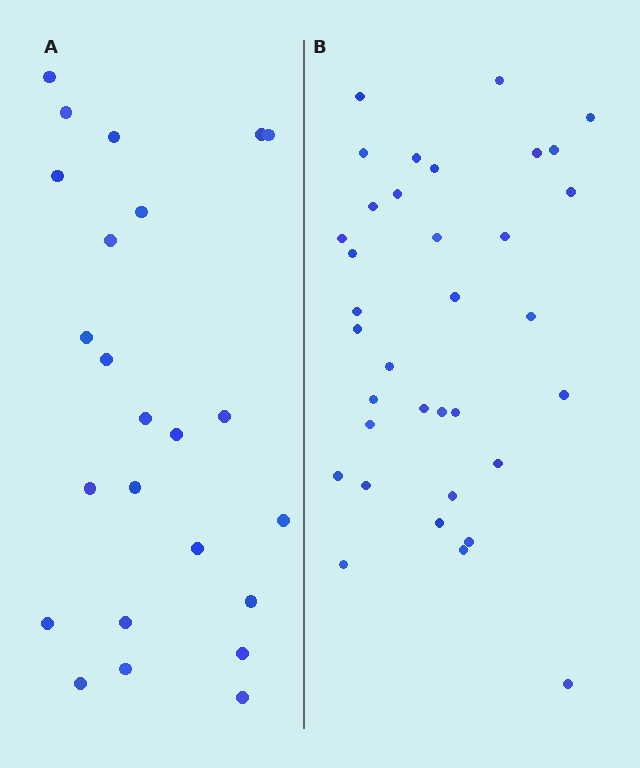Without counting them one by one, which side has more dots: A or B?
Region B (the right region) has more dots.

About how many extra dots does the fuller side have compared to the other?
Region B has roughly 12 or so more dots than region A.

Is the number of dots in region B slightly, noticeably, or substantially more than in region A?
Region B has substantially more. The ratio is roughly 1.5 to 1.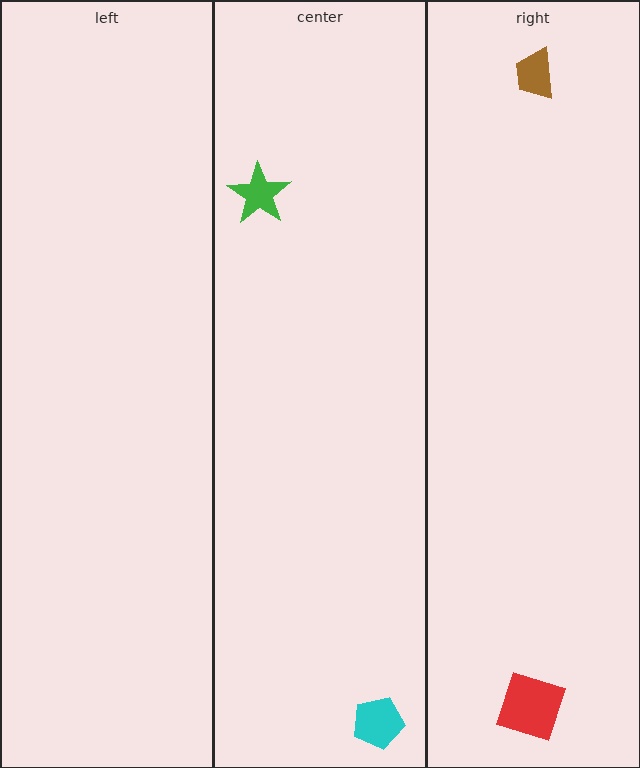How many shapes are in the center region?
2.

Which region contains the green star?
The center region.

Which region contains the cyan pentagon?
The center region.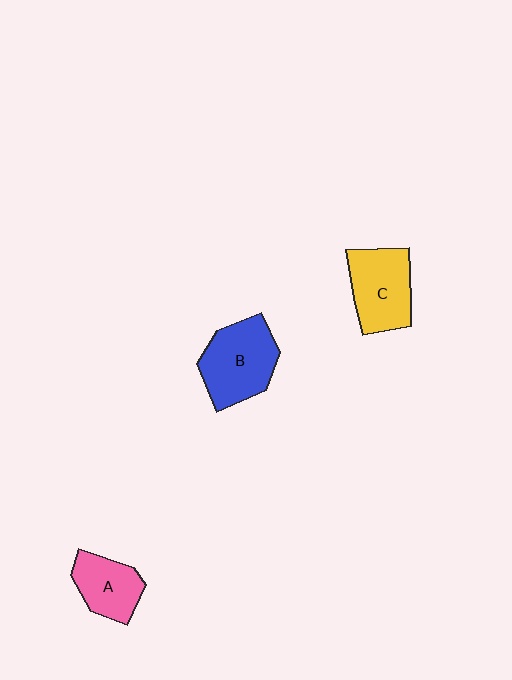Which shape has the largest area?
Shape B (blue).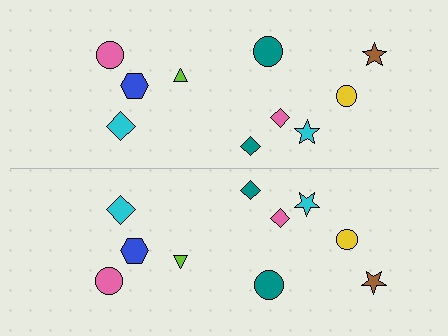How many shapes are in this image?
There are 20 shapes in this image.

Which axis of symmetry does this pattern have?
The pattern has a horizontal axis of symmetry running through the center of the image.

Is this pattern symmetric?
Yes, this pattern has bilateral (reflection) symmetry.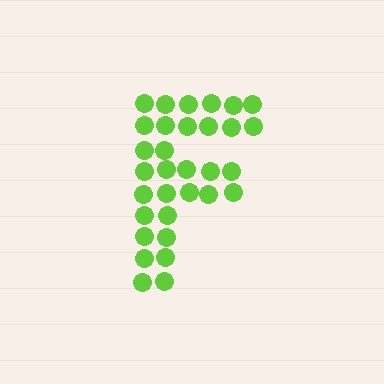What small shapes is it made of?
It is made of small circles.